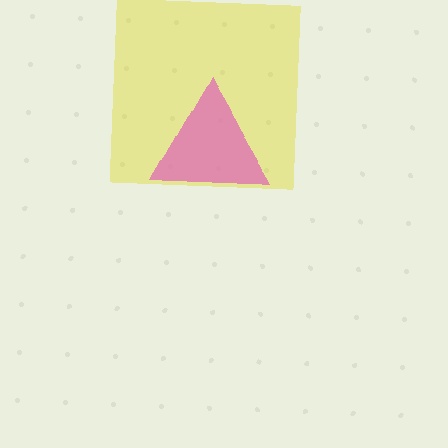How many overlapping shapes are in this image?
There are 2 overlapping shapes in the image.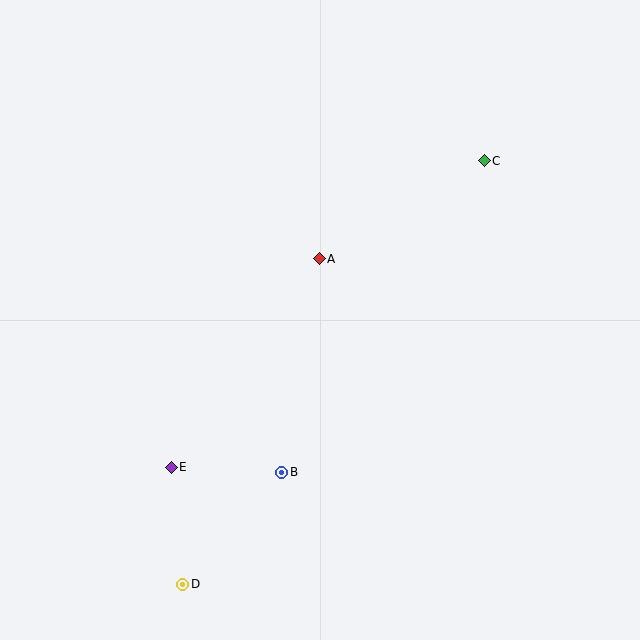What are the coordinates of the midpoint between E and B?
The midpoint between E and B is at (227, 470).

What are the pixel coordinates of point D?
Point D is at (183, 584).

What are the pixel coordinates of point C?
Point C is at (484, 161).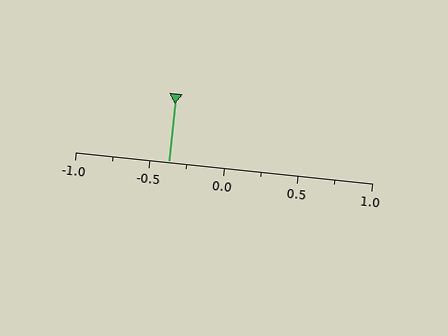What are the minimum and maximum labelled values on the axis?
The axis runs from -1.0 to 1.0.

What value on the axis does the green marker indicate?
The marker indicates approximately -0.38.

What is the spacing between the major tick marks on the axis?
The major ticks are spaced 0.5 apart.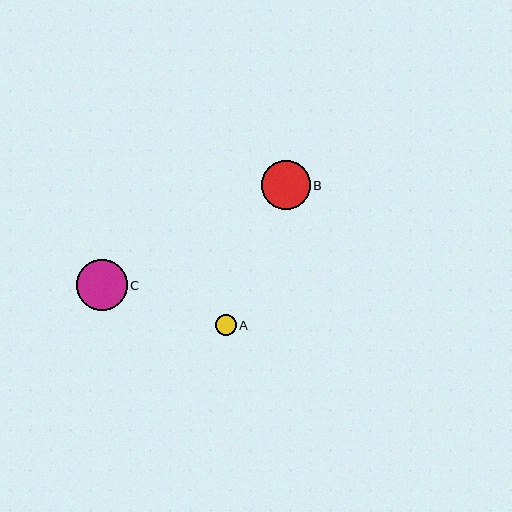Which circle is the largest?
Circle C is the largest with a size of approximately 51 pixels.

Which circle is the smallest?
Circle A is the smallest with a size of approximately 20 pixels.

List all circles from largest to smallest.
From largest to smallest: C, B, A.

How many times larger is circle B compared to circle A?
Circle B is approximately 2.4 times the size of circle A.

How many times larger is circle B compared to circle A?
Circle B is approximately 2.4 times the size of circle A.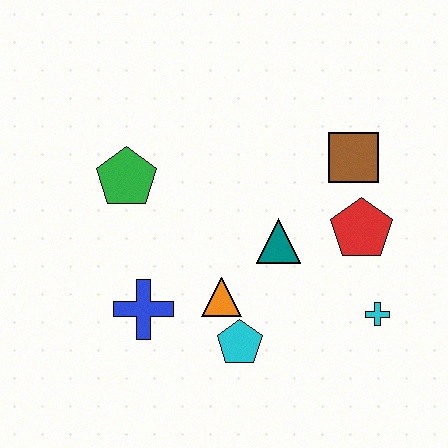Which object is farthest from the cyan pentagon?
The brown square is farthest from the cyan pentagon.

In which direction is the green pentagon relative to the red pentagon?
The green pentagon is to the left of the red pentagon.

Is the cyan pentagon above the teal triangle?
No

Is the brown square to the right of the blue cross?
Yes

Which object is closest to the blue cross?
The orange triangle is closest to the blue cross.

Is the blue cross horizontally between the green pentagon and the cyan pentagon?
Yes